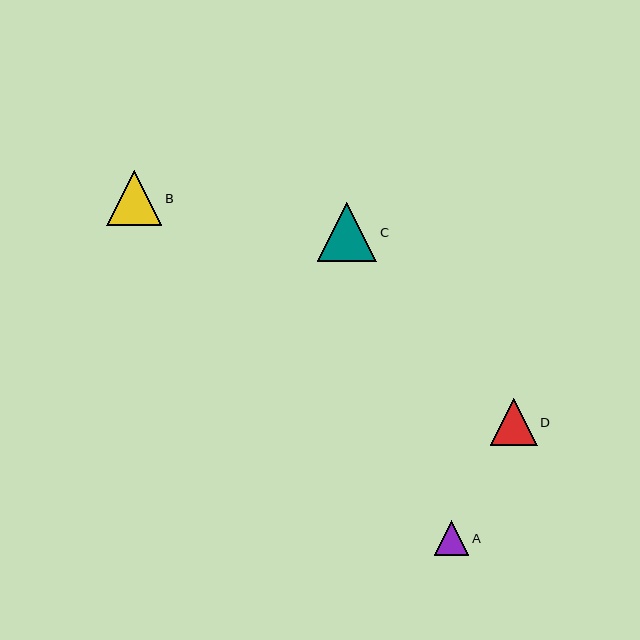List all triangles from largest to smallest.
From largest to smallest: C, B, D, A.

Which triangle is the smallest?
Triangle A is the smallest with a size of approximately 35 pixels.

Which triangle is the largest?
Triangle C is the largest with a size of approximately 59 pixels.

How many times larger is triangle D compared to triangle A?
Triangle D is approximately 1.3 times the size of triangle A.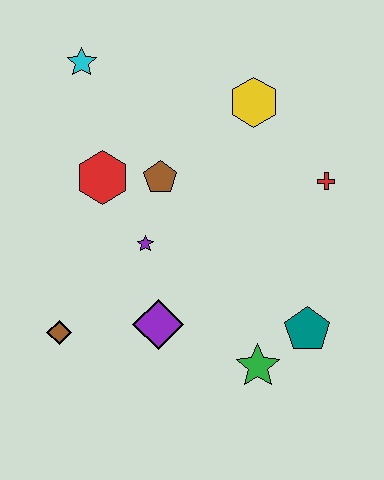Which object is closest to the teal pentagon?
The green star is closest to the teal pentagon.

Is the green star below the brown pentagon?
Yes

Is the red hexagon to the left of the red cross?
Yes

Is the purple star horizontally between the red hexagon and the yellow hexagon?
Yes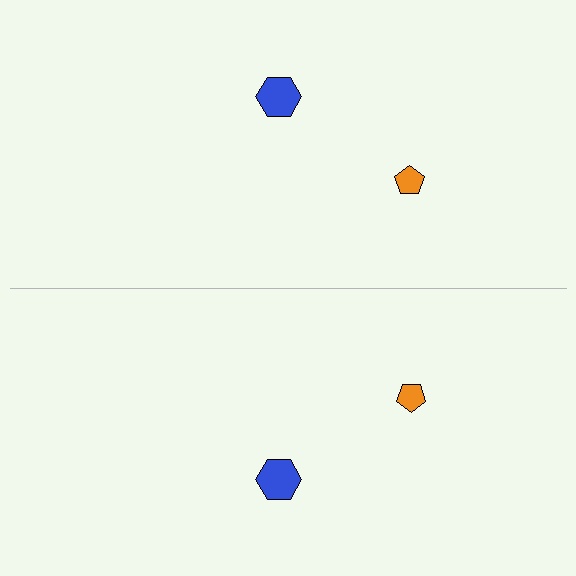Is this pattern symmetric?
Yes, this pattern has bilateral (reflection) symmetry.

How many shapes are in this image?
There are 4 shapes in this image.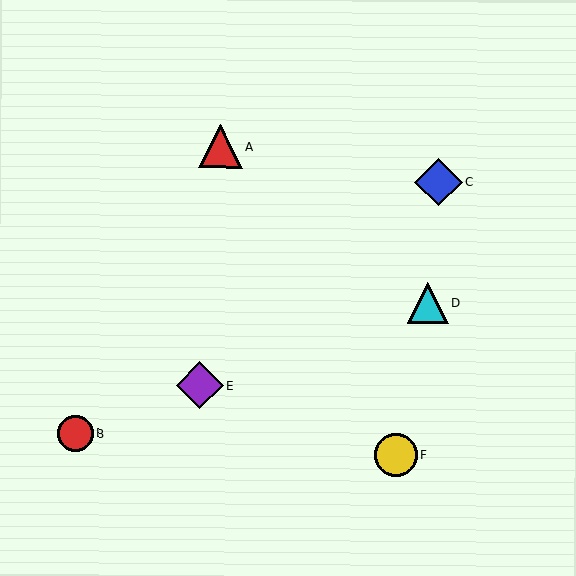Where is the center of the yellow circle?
The center of the yellow circle is at (395, 455).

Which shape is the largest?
The blue diamond (labeled C) is the largest.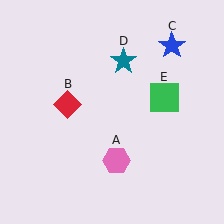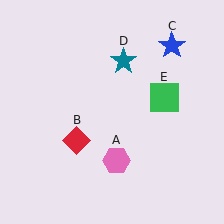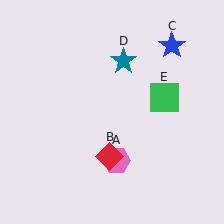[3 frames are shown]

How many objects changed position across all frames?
1 object changed position: red diamond (object B).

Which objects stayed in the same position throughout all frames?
Pink hexagon (object A) and blue star (object C) and teal star (object D) and green square (object E) remained stationary.